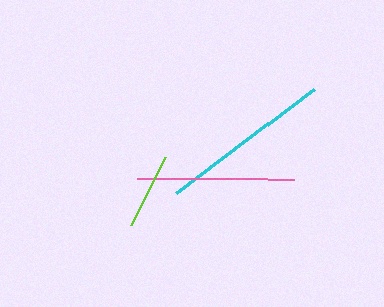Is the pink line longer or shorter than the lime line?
The pink line is longer than the lime line.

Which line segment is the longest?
The cyan line is the longest at approximately 173 pixels.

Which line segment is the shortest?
The lime line is the shortest at approximately 77 pixels.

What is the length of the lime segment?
The lime segment is approximately 77 pixels long.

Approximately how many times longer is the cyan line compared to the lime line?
The cyan line is approximately 2.3 times the length of the lime line.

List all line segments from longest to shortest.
From longest to shortest: cyan, pink, lime.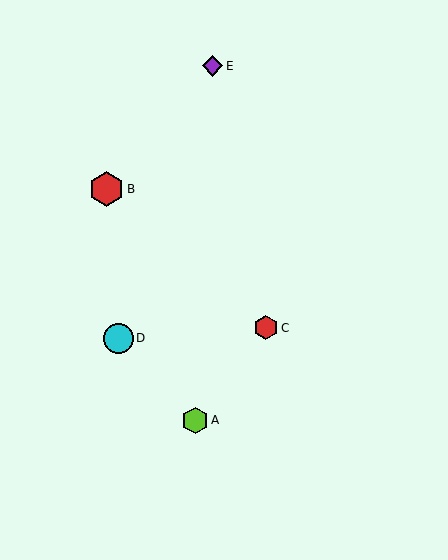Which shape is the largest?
The red hexagon (labeled B) is the largest.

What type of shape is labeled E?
Shape E is a purple diamond.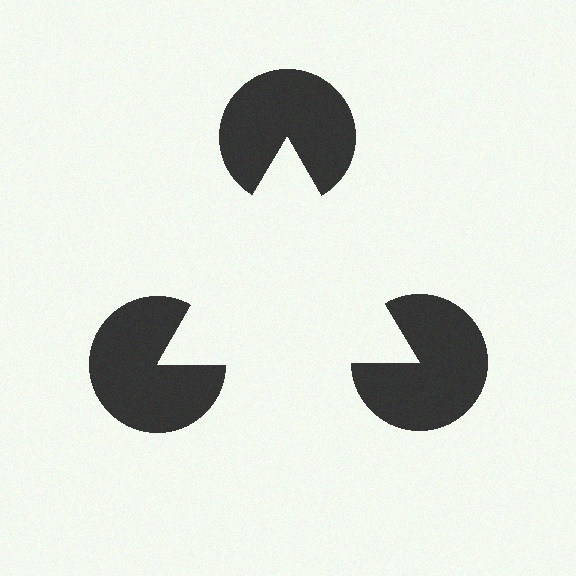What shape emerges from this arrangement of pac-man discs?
An illusory triangle — its edges are inferred from the aligned wedge cuts in the pac-man discs, not physically drawn.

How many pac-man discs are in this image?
There are 3 — one at each vertex of the illusory triangle.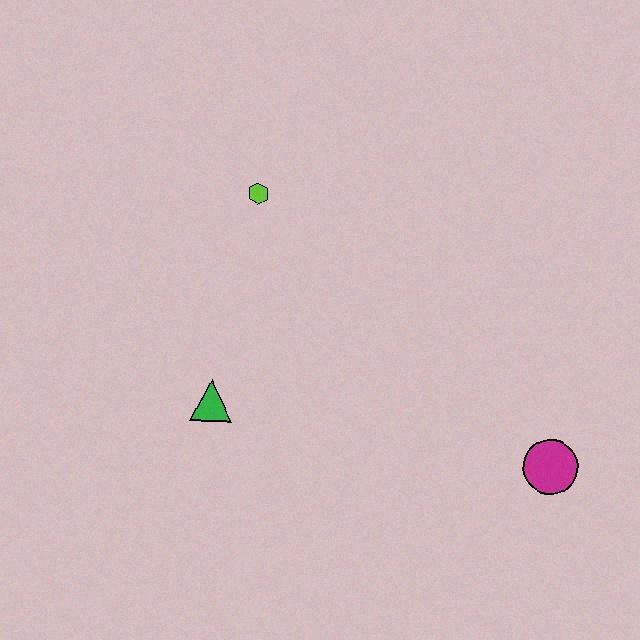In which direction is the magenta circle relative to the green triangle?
The magenta circle is to the right of the green triangle.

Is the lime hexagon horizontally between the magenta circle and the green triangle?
Yes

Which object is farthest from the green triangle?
The magenta circle is farthest from the green triangle.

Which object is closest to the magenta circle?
The green triangle is closest to the magenta circle.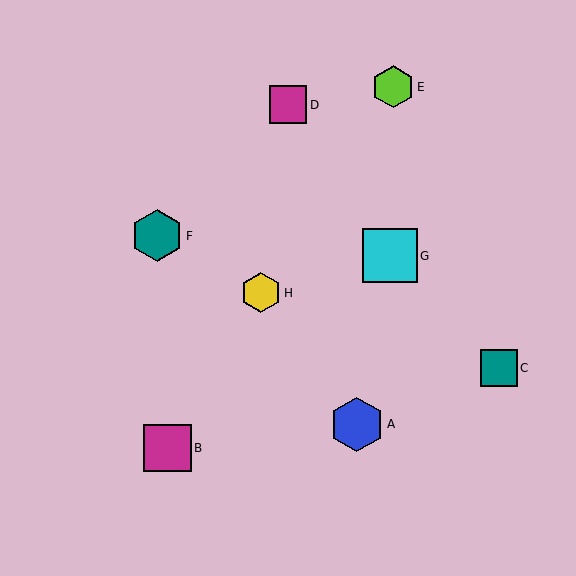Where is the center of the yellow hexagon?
The center of the yellow hexagon is at (261, 293).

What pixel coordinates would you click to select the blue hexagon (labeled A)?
Click at (357, 424) to select the blue hexagon A.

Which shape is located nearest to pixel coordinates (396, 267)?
The cyan square (labeled G) at (390, 256) is nearest to that location.